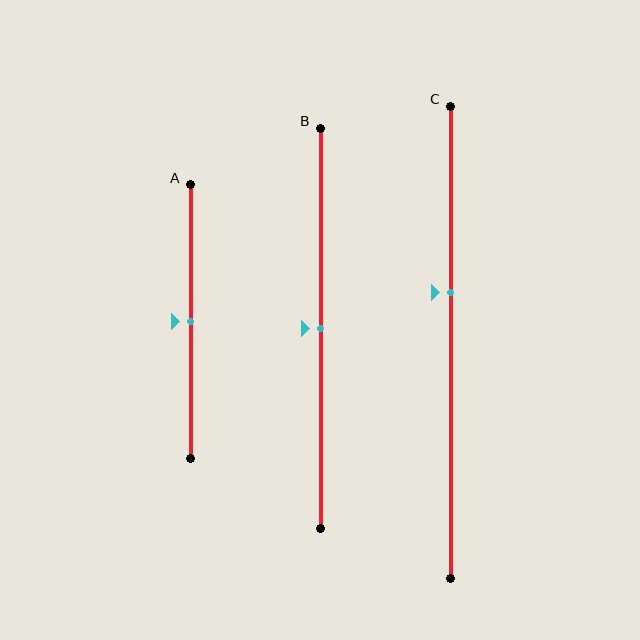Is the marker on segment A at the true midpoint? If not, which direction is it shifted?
Yes, the marker on segment A is at the true midpoint.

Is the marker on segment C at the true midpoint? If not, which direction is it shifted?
No, the marker on segment C is shifted upward by about 11% of the segment length.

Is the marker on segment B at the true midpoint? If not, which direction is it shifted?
Yes, the marker on segment B is at the true midpoint.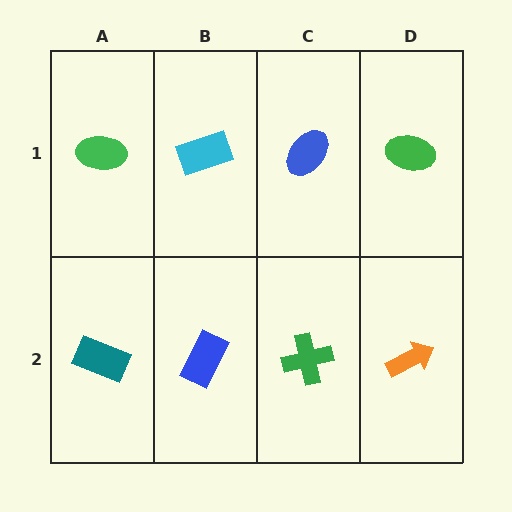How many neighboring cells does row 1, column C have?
3.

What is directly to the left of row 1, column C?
A cyan rectangle.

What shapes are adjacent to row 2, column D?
A green ellipse (row 1, column D), a green cross (row 2, column C).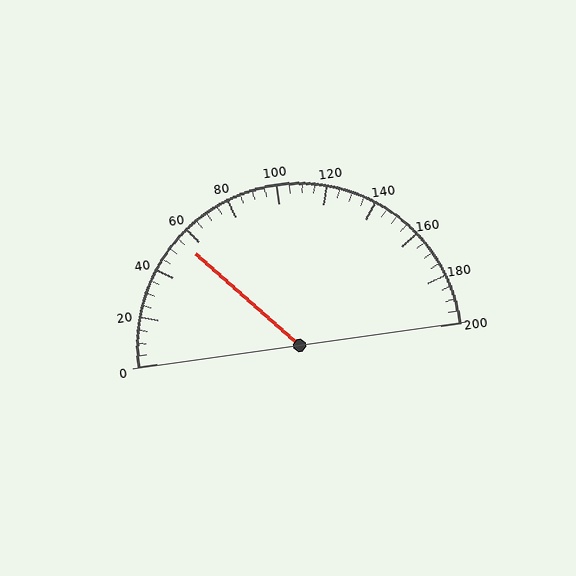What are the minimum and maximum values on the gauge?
The gauge ranges from 0 to 200.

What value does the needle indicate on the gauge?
The needle indicates approximately 55.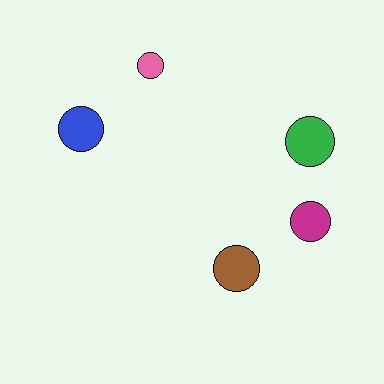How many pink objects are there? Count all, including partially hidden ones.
There is 1 pink object.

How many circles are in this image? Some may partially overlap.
There are 5 circles.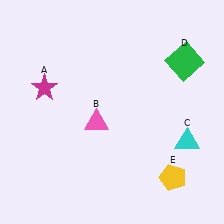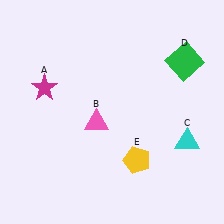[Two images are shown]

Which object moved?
The yellow pentagon (E) moved left.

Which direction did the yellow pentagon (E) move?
The yellow pentagon (E) moved left.